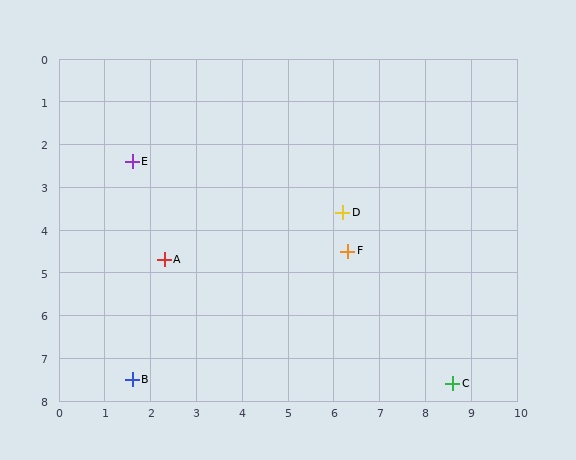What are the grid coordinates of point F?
Point F is at approximately (6.3, 4.5).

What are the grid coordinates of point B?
Point B is at approximately (1.6, 7.5).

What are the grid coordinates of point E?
Point E is at approximately (1.6, 2.4).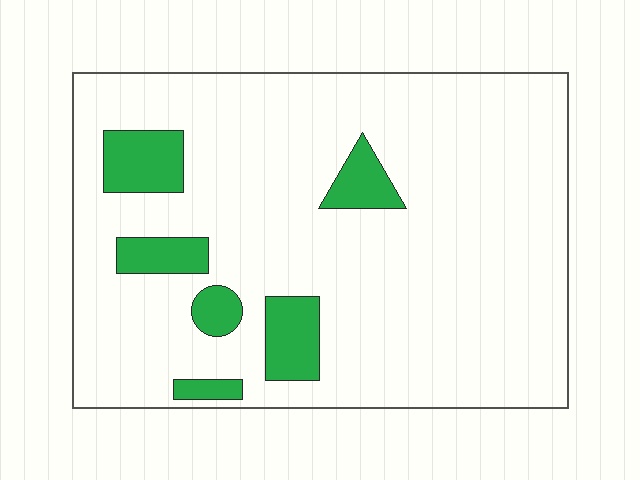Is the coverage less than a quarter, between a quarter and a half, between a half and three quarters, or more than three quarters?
Less than a quarter.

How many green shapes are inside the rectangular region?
6.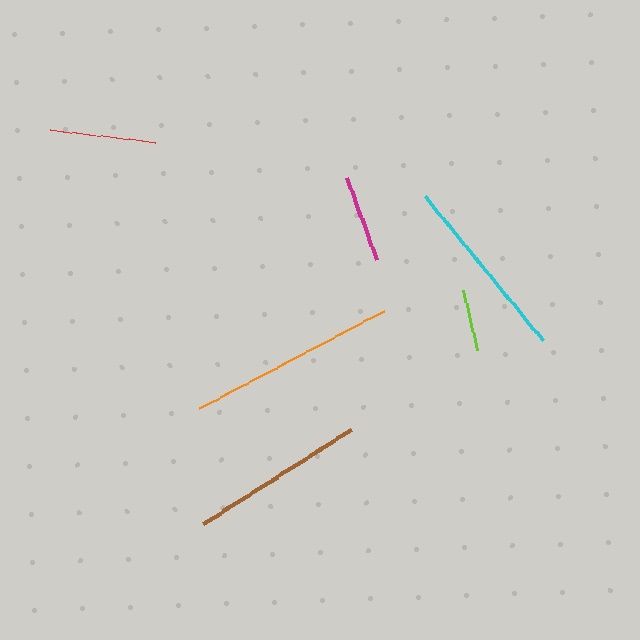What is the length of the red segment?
The red segment is approximately 105 pixels long.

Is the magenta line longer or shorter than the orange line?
The orange line is longer than the magenta line.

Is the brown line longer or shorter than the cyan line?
The cyan line is longer than the brown line.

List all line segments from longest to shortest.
From longest to shortest: orange, cyan, brown, red, magenta, lime.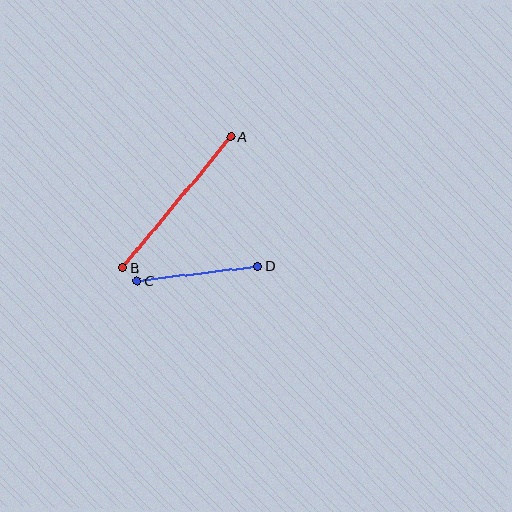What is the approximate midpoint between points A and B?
The midpoint is at approximately (177, 202) pixels.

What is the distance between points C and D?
The distance is approximately 121 pixels.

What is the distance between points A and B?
The distance is approximately 170 pixels.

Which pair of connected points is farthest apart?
Points A and B are farthest apart.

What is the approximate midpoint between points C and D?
The midpoint is at approximately (197, 274) pixels.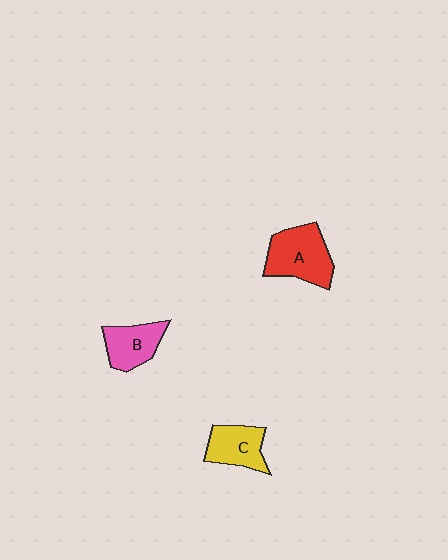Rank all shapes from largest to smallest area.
From largest to smallest: A (red), C (yellow), B (pink).